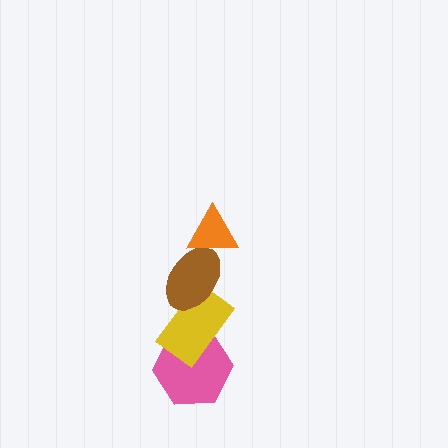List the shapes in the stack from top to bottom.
From top to bottom: the orange triangle, the brown ellipse, the yellow rectangle, the pink hexagon.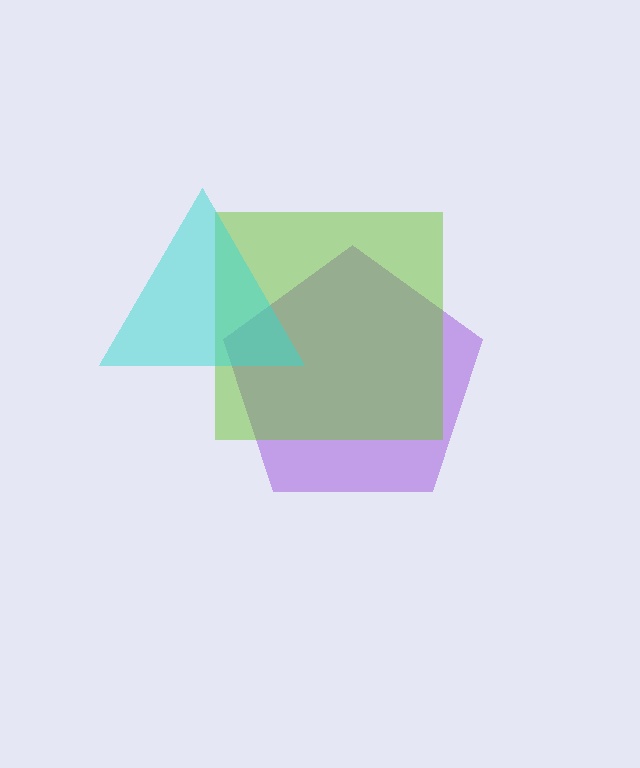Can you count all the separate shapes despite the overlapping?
Yes, there are 3 separate shapes.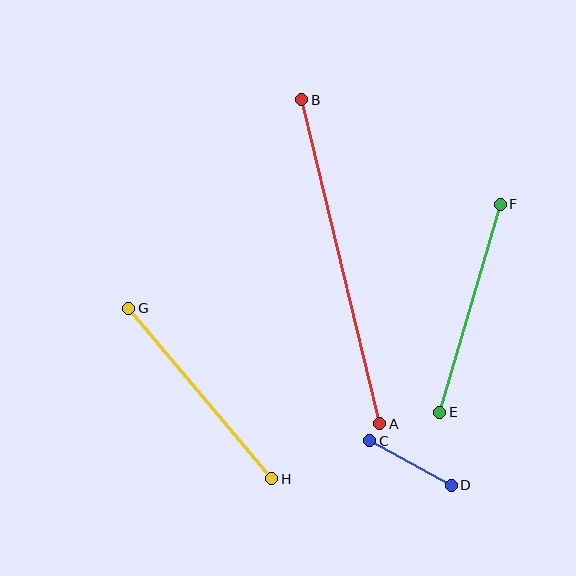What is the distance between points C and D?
The distance is approximately 93 pixels.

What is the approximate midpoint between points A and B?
The midpoint is at approximately (341, 262) pixels.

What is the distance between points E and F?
The distance is approximately 217 pixels.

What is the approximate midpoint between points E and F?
The midpoint is at approximately (470, 308) pixels.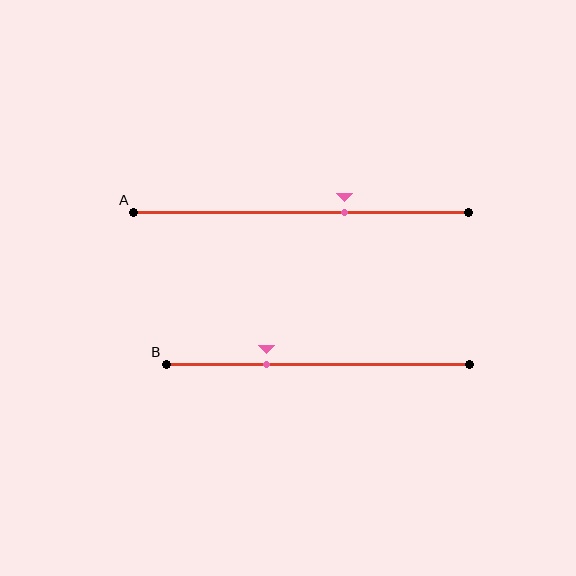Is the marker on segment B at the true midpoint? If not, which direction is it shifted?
No, the marker on segment B is shifted to the left by about 17% of the segment length.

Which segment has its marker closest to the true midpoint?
Segment A has its marker closest to the true midpoint.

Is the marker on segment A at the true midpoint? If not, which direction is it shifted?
No, the marker on segment A is shifted to the right by about 13% of the segment length.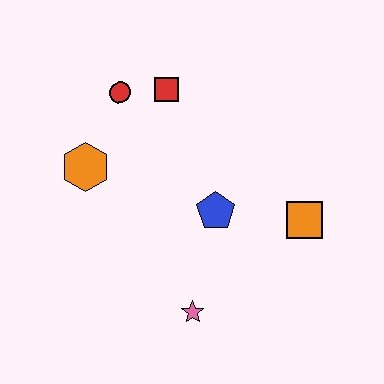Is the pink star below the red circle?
Yes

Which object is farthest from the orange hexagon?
The orange square is farthest from the orange hexagon.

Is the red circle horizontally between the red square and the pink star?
No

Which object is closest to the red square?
The red circle is closest to the red square.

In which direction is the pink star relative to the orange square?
The pink star is to the left of the orange square.